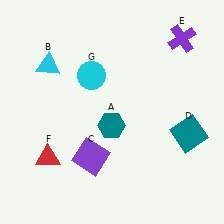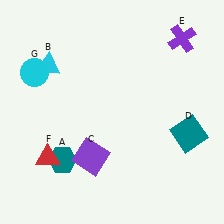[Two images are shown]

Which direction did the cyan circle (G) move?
The cyan circle (G) moved left.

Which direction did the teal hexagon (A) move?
The teal hexagon (A) moved left.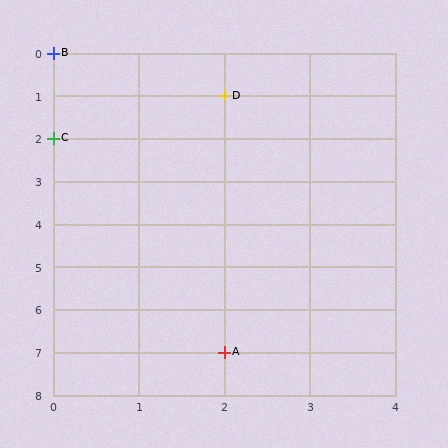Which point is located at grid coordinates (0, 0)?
Point B is at (0, 0).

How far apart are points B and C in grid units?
Points B and C are 2 rows apart.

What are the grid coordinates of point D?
Point D is at grid coordinates (2, 1).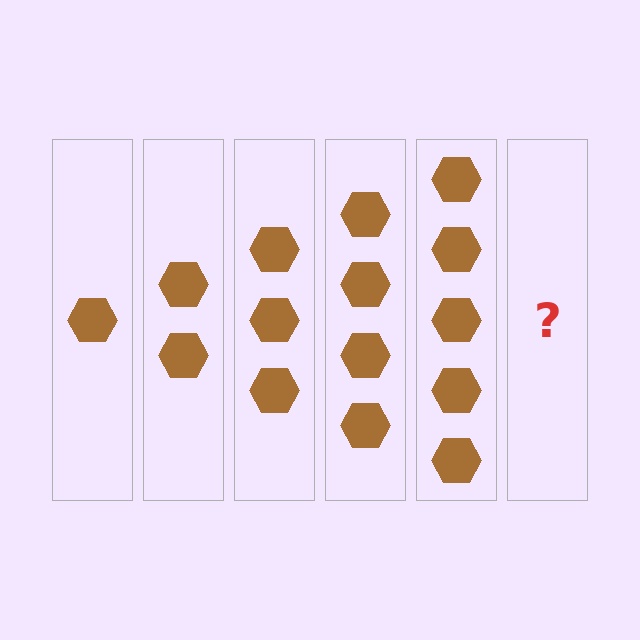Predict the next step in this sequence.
The next step is 6 hexagons.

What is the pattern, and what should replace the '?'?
The pattern is that each step adds one more hexagon. The '?' should be 6 hexagons.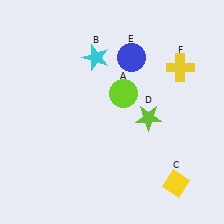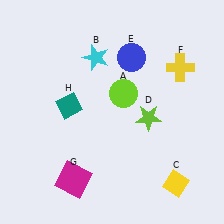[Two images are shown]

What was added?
A magenta square (G), a teal diamond (H) were added in Image 2.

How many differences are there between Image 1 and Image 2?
There are 2 differences between the two images.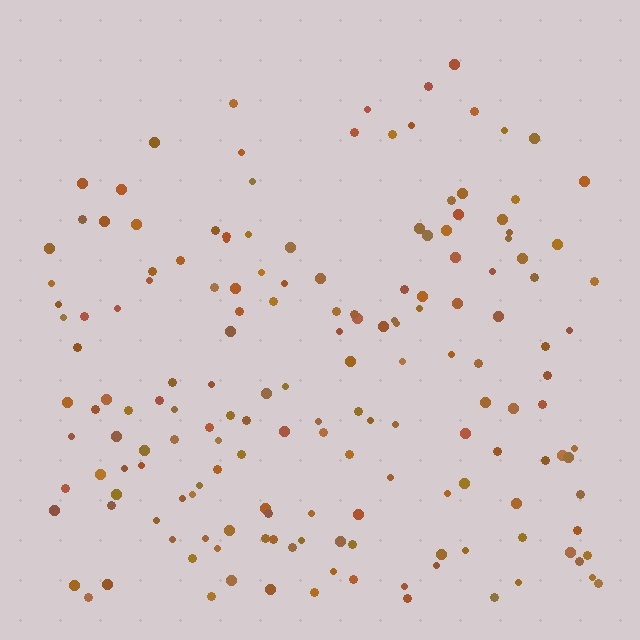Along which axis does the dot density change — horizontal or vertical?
Vertical.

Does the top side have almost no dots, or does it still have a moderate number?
Still a moderate number, just noticeably fewer than the bottom.